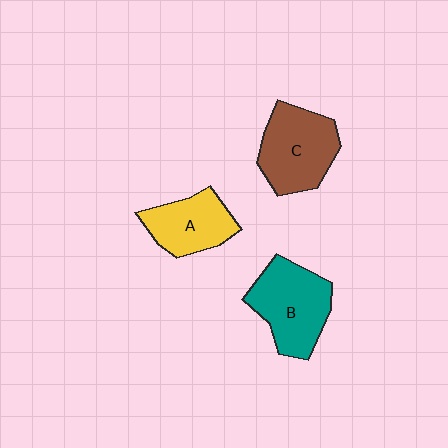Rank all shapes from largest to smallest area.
From largest to smallest: B (teal), C (brown), A (yellow).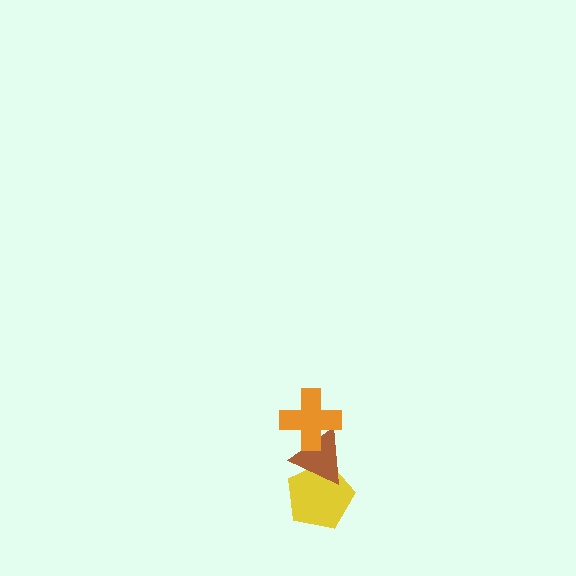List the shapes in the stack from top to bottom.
From top to bottom: the orange cross, the brown triangle, the yellow pentagon.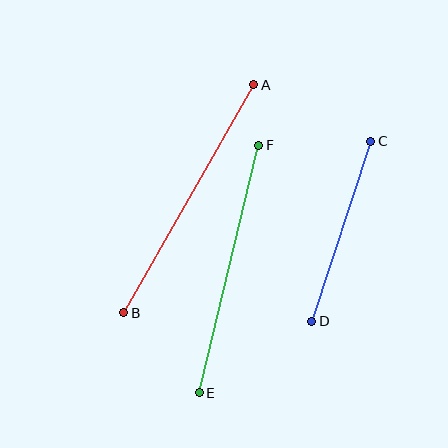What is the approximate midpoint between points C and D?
The midpoint is at approximately (341, 231) pixels.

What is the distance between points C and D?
The distance is approximately 190 pixels.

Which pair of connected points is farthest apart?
Points A and B are farthest apart.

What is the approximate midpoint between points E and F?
The midpoint is at approximately (229, 269) pixels.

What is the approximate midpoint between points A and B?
The midpoint is at approximately (189, 199) pixels.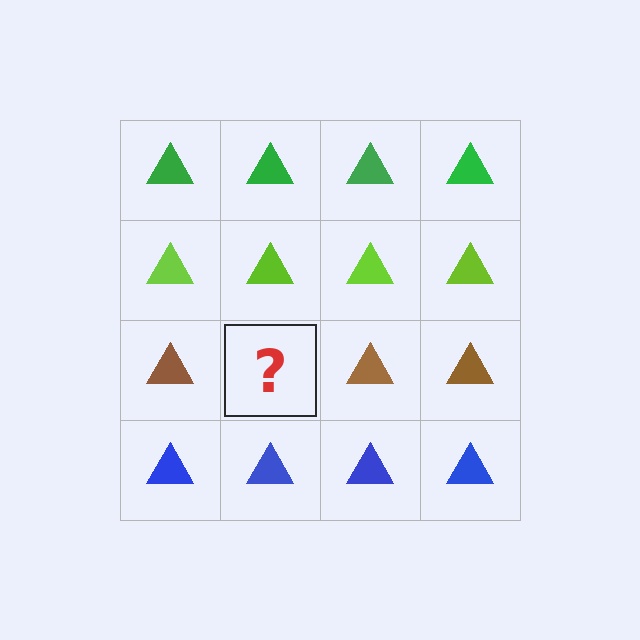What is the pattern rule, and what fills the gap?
The rule is that each row has a consistent color. The gap should be filled with a brown triangle.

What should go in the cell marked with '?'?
The missing cell should contain a brown triangle.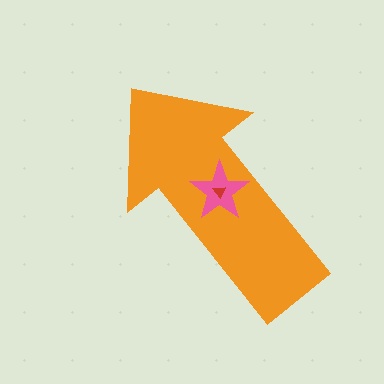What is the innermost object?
The red triangle.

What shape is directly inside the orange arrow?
The pink star.